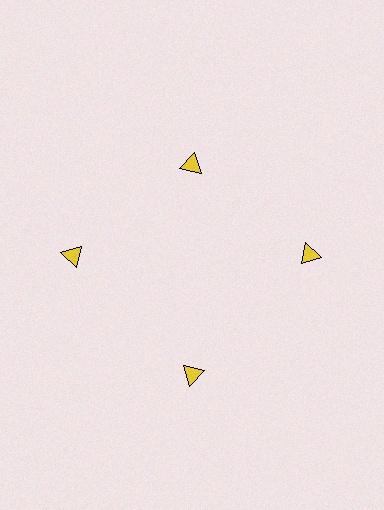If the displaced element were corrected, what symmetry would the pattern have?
It would have 4-fold rotational symmetry — the pattern would map onto itself every 90 degrees.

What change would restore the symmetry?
The symmetry would be restored by moving it outward, back onto the ring so that all 4 triangles sit at equal angles and equal distance from the center.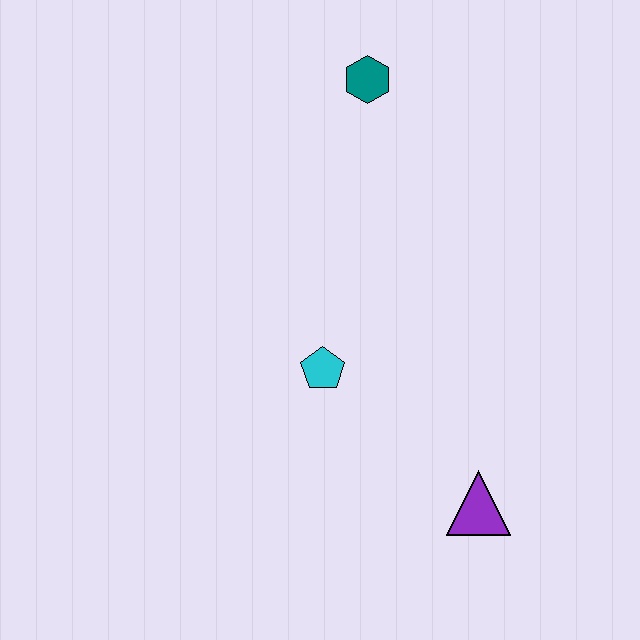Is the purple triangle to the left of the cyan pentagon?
No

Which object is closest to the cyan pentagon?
The purple triangle is closest to the cyan pentagon.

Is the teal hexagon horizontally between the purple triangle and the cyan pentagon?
Yes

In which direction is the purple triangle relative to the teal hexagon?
The purple triangle is below the teal hexagon.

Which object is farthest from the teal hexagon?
The purple triangle is farthest from the teal hexagon.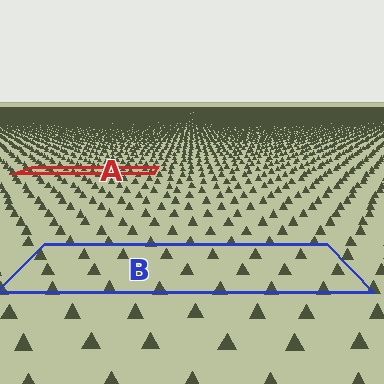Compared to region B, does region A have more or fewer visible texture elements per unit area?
Region A has more texture elements per unit area — they are packed more densely because it is farther away.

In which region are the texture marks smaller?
The texture marks are smaller in region A, because it is farther away.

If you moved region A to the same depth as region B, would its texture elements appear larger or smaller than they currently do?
They would appear larger. At a closer depth, the same texture elements are projected at a bigger on-screen size.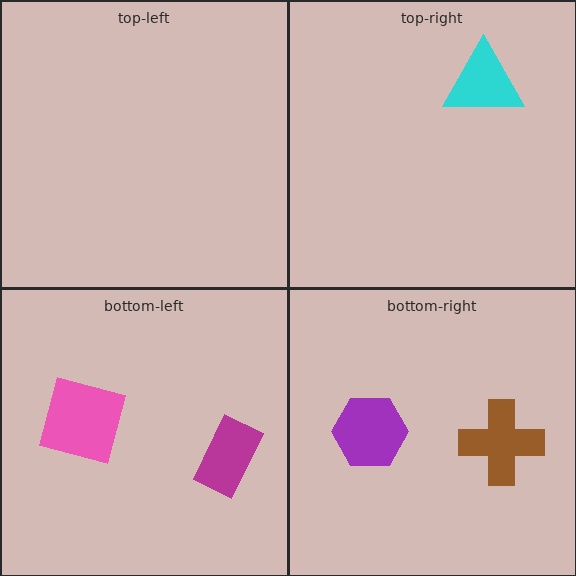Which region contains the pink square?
The bottom-left region.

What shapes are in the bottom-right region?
The purple hexagon, the brown cross.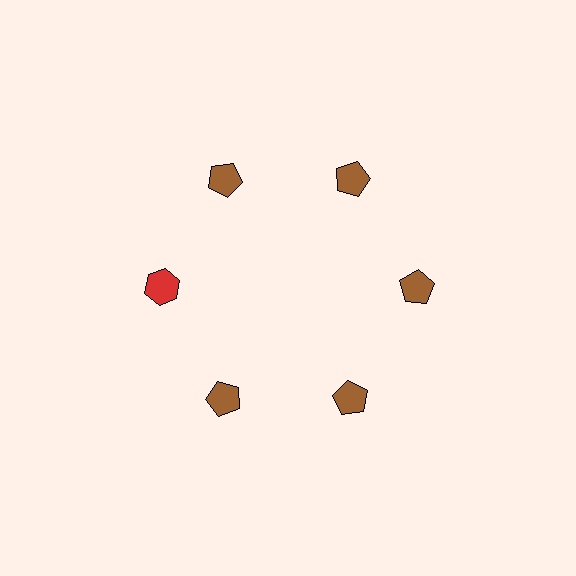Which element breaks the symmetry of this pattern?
The red hexagon at roughly the 9 o'clock position breaks the symmetry. All other shapes are brown pentagons.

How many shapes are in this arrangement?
There are 6 shapes arranged in a ring pattern.